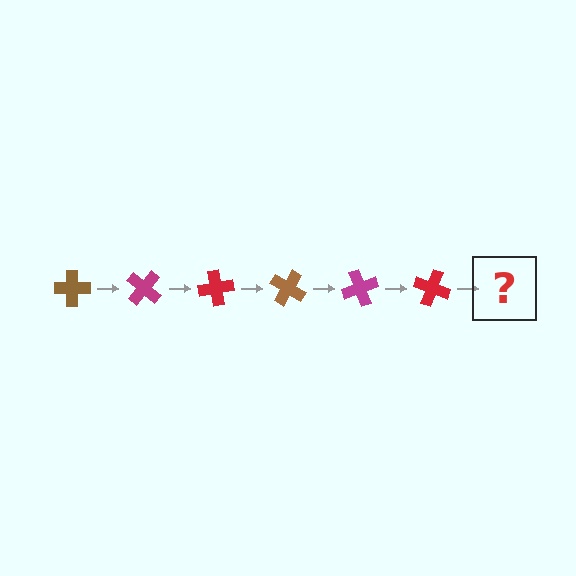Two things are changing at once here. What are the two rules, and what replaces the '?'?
The two rules are that it rotates 40 degrees each step and the color cycles through brown, magenta, and red. The '?' should be a brown cross, rotated 240 degrees from the start.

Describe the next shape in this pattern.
It should be a brown cross, rotated 240 degrees from the start.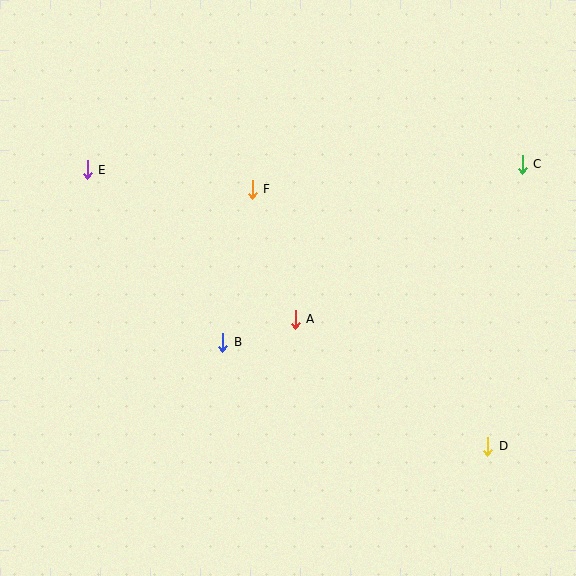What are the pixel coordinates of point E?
Point E is at (87, 170).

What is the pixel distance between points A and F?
The distance between A and F is 137 pixels.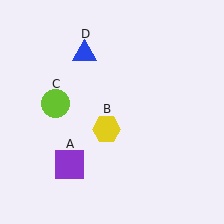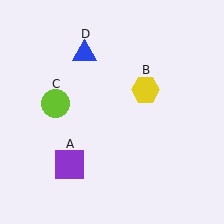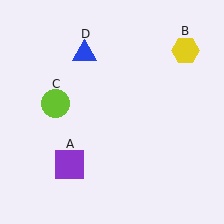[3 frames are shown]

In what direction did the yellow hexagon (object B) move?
The yellow hexagon (object B) moved up and to the right.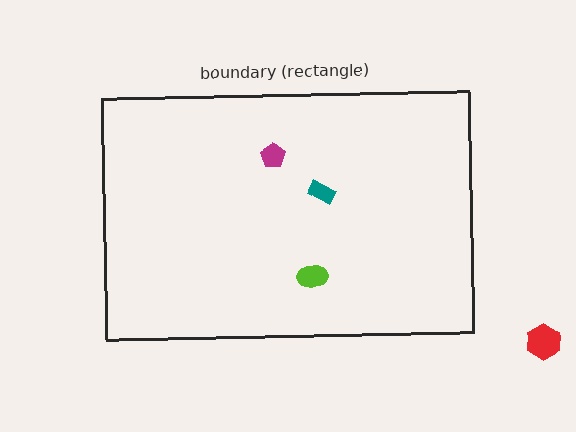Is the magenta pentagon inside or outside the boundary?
Inside.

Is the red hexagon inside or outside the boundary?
Outside.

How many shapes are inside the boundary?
3 inside, 1 outside.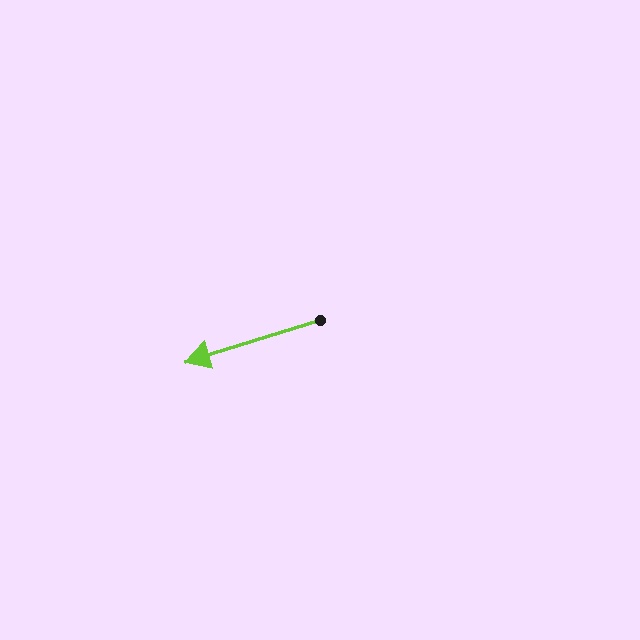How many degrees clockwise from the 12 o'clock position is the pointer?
Approximately 253 degrees.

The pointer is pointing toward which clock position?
Roughly 8 o'clock.